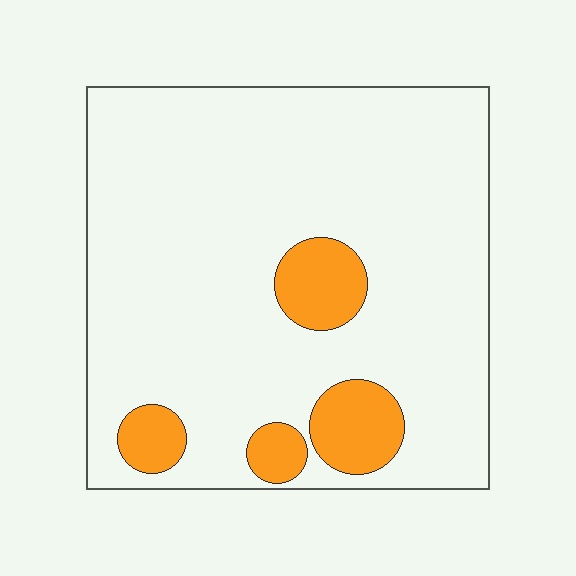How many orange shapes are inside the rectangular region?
4.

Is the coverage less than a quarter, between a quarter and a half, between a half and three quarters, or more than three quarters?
Less than a quarter.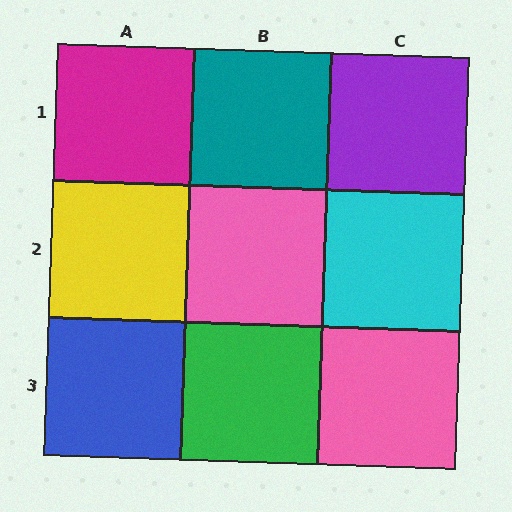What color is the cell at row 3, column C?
Pink.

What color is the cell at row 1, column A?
Magenta.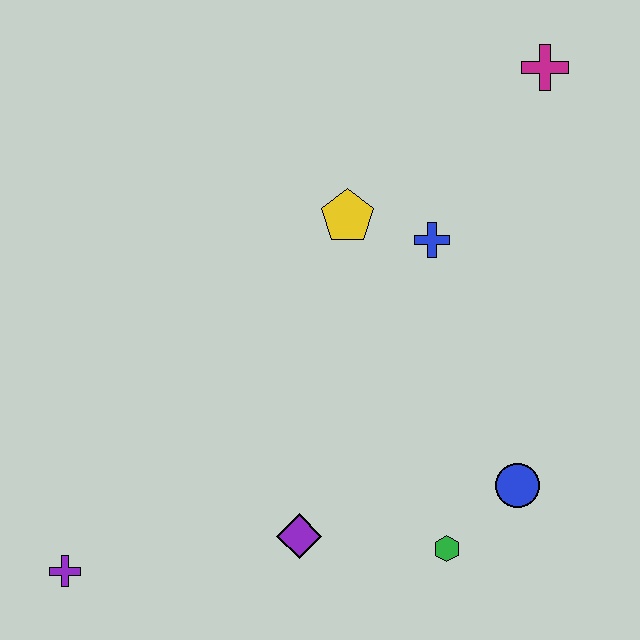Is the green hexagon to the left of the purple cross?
No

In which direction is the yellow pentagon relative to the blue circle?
The yellow pentagon is above the blue circle.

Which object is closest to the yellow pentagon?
The blue cross is closest to the yellow pentagon.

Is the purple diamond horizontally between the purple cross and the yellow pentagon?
Yes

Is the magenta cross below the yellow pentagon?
No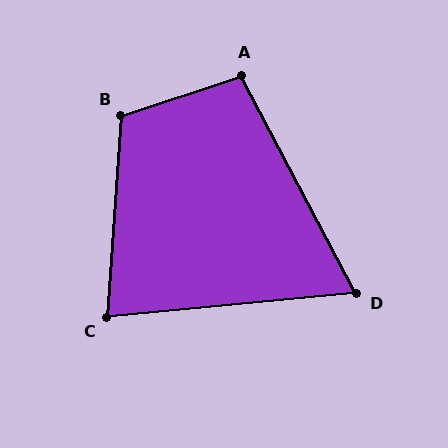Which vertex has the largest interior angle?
B, at approximately 112 degrees.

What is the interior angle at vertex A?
Approximately 99 degrees (obtuse).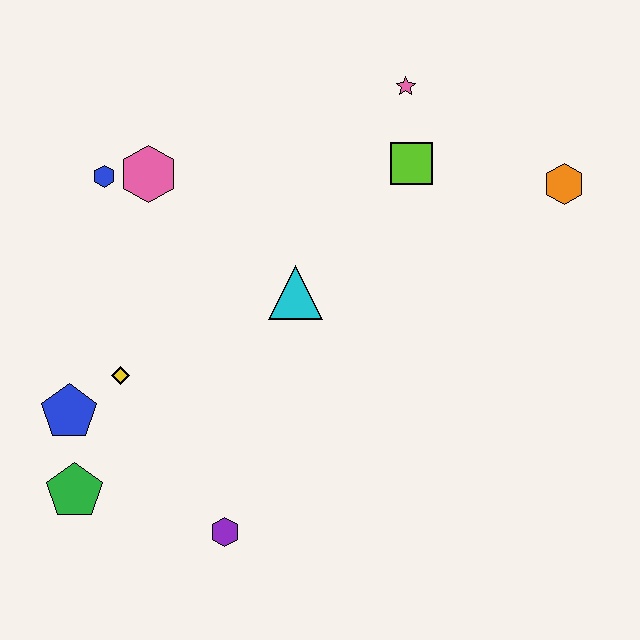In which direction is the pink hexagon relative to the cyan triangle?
The pink hexagon is to the left of the cyan triangle.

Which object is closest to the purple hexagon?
The green pentagon is closest to the purple hexagon.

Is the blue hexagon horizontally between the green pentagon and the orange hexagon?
Yes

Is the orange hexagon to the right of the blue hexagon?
Yes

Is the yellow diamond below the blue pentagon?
No